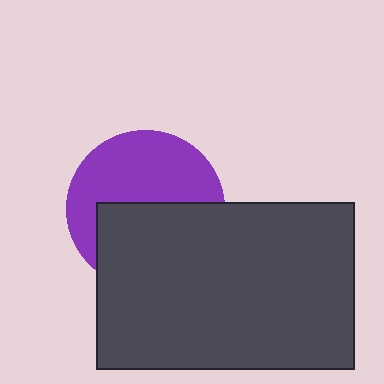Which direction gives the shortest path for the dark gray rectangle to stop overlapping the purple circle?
Moving down gives the shortest separation.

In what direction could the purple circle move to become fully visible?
The purple circle could move up. That would shift it out from behind the dark gray rectangle entirely.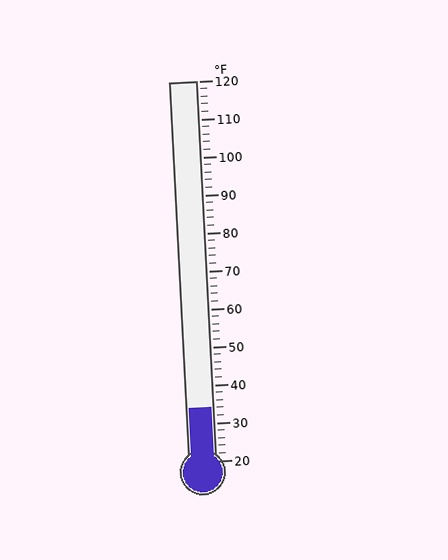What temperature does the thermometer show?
The thermometer shows approximately 34°F.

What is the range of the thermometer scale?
The thermometer scale ranges from 20°F to 120°F.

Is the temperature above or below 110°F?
The temperature is below 110°F.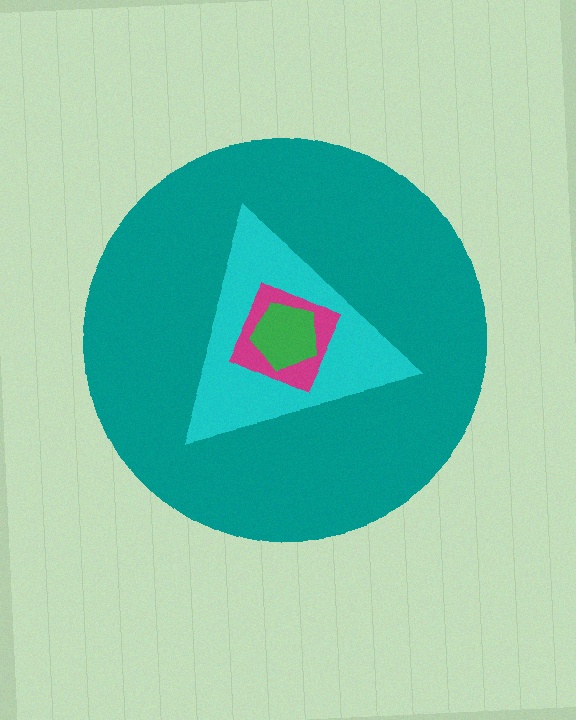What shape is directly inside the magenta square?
The green pentagon.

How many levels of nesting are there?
4.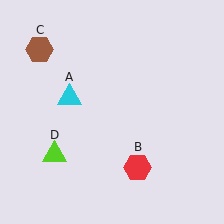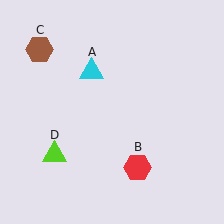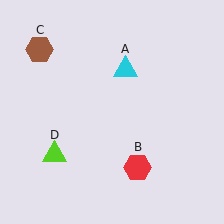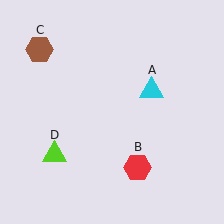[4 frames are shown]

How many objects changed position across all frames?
1 object changed position: cyan triangle (object A).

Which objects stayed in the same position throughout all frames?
Red hexagon (object B) and brown hexagon (object C) and lime triangle (object D) remained stationary.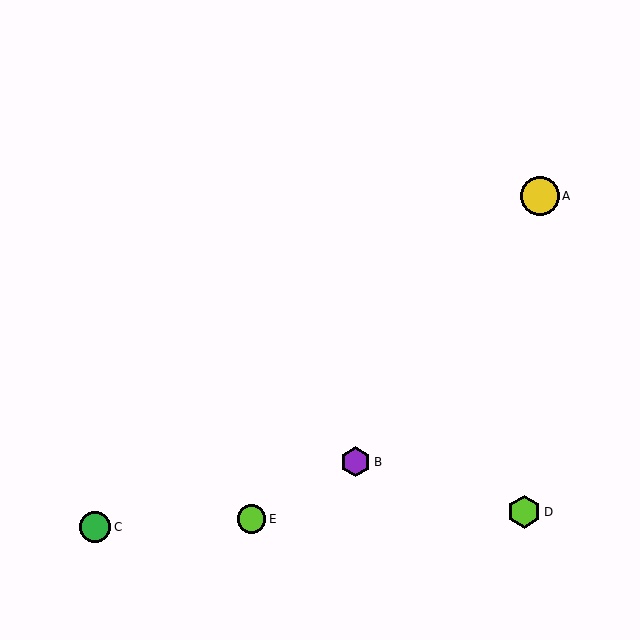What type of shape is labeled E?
Shape E is a lime circle.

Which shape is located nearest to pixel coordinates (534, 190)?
The yellow circle (labeled A) at (540, 196) is nearest to that location.